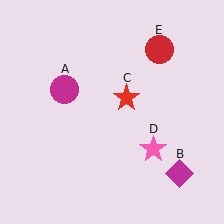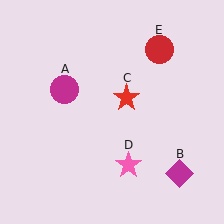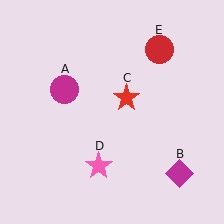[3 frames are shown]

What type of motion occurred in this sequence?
The pink star (object D) rotated clockwise around the center of the scene.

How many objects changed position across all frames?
1 object changed position: pink star (object D).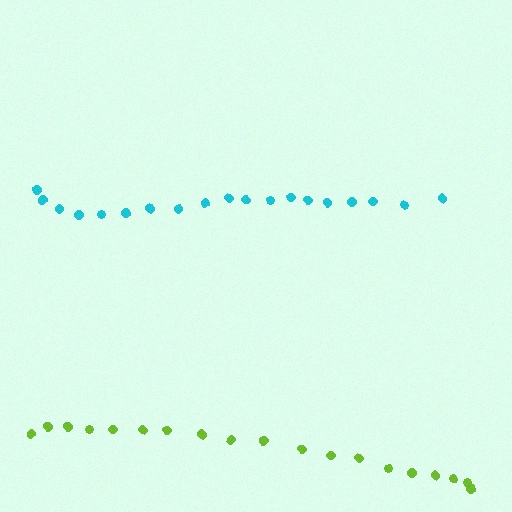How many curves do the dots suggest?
There are 2 distinct paths.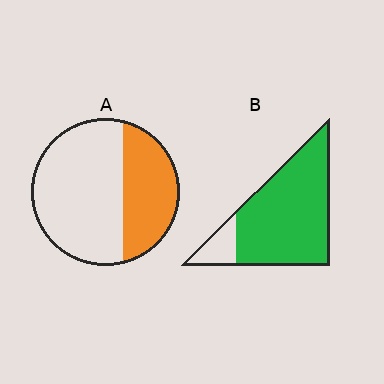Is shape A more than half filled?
No.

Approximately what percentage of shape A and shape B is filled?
A is approximately 35% and B is approximately 85%.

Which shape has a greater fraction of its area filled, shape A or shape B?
Shape B.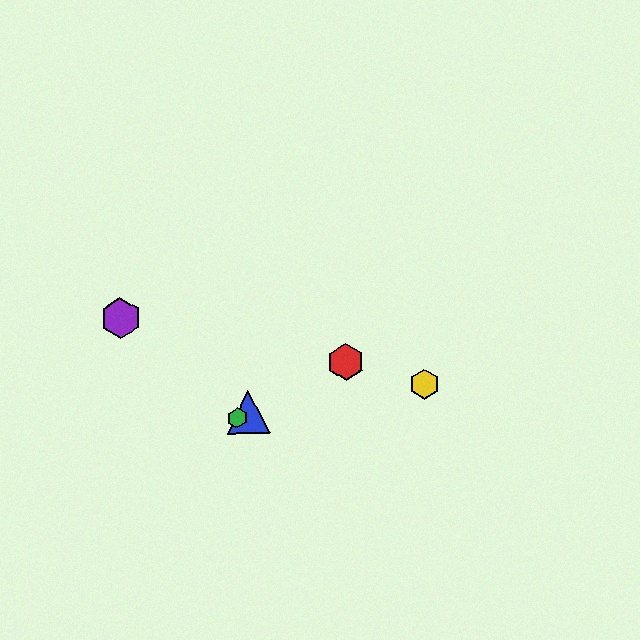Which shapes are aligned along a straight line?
The red hexagon, the blue triangle, the green hexagon are aligned along a straight line.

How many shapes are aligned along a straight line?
3 shapes (the red hexagon, the blue triangle, the green hexagon) are aligned along a straight line.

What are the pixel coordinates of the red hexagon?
The red hexagon is at (346, 362).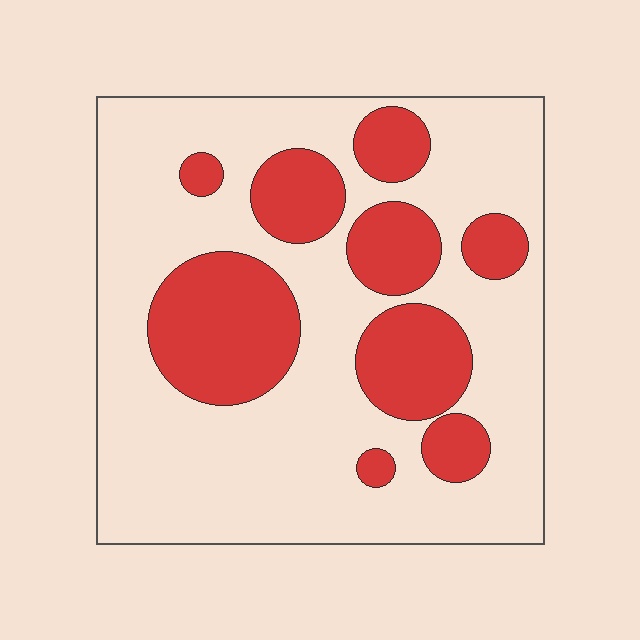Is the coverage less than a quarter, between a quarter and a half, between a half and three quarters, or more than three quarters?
Between a quarter and a half.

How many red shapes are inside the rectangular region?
9.